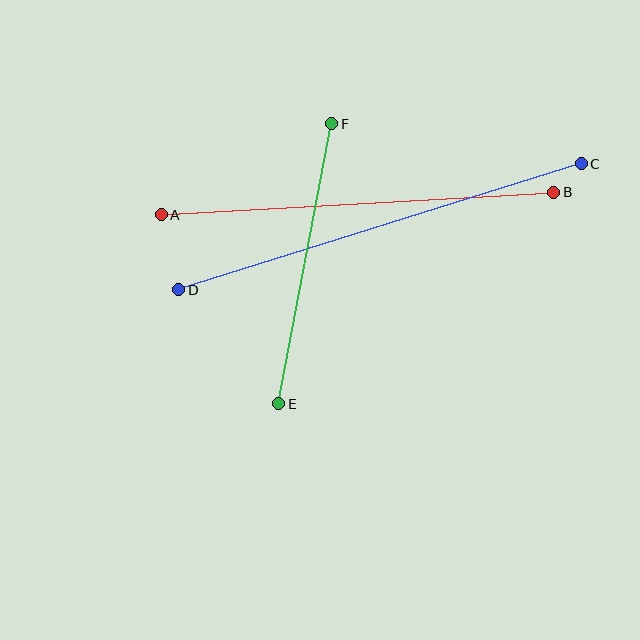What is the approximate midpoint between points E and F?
The midpoint is at approximately (305, 264) pixels.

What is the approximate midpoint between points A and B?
The midpoint is at approximately (358, 203) pixels.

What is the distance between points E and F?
The distance is approximately 285 pixels.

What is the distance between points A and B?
The distance is approximately 393 pixels.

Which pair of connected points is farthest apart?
Points C and D are farthest apart.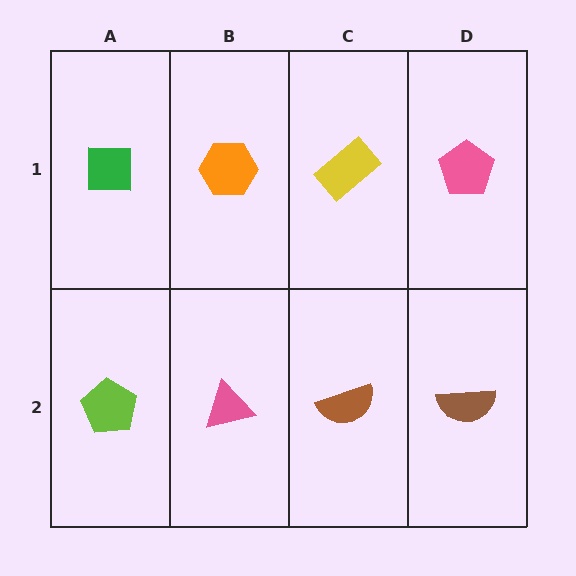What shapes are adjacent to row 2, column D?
A pink pentagon (row 1, column D), a brown semicircle (row 2, column C).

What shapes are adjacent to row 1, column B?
A pink triangle (row 2, column B), a green square (row 1, column A), a yellow rectangle (row 1, column C).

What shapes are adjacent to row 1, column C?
A brown semicircle (row 2, column C), an orange hexagon (row 1, column B), a pink pentagon (row 1, column D).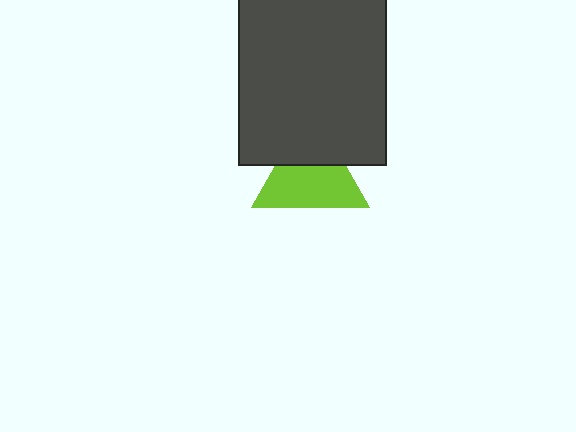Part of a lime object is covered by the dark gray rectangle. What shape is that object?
It is a triangle.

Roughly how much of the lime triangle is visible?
About half of it is visible (roughly 65%).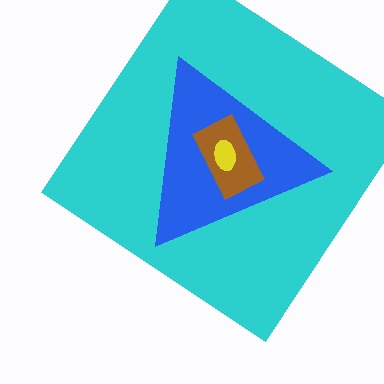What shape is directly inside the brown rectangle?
The yellow ellipse.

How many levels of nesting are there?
4.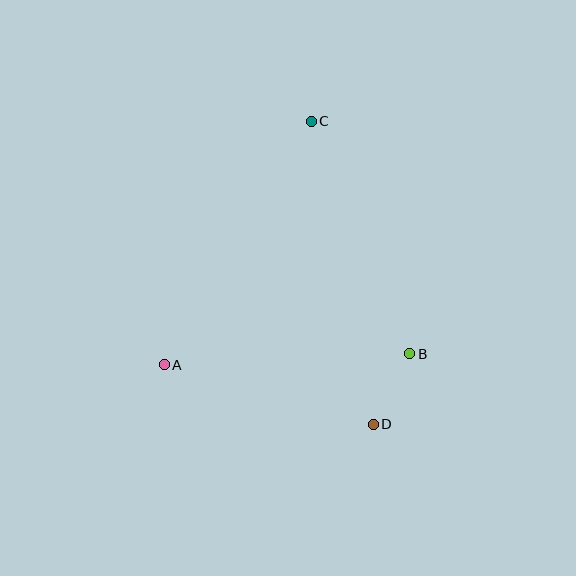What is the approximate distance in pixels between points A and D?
The distance between A and D is approximately 217 pixels.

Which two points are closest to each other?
Points B and D are closest to each other.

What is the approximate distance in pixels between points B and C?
The distance between B and C is approximately 253 pixels.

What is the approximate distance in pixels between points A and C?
The distance between A and C is approximately 285 pixels.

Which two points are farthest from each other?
Points C and D are farthest from each other.